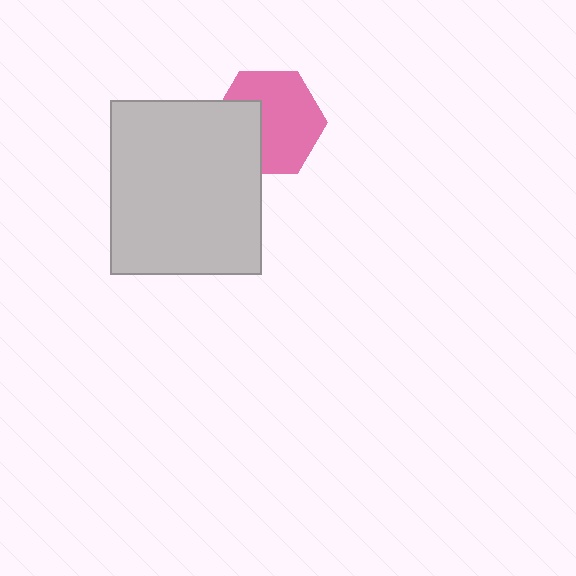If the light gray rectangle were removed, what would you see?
You would see the complete pink hexagon.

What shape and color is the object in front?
The object in front is a light gray rectangle.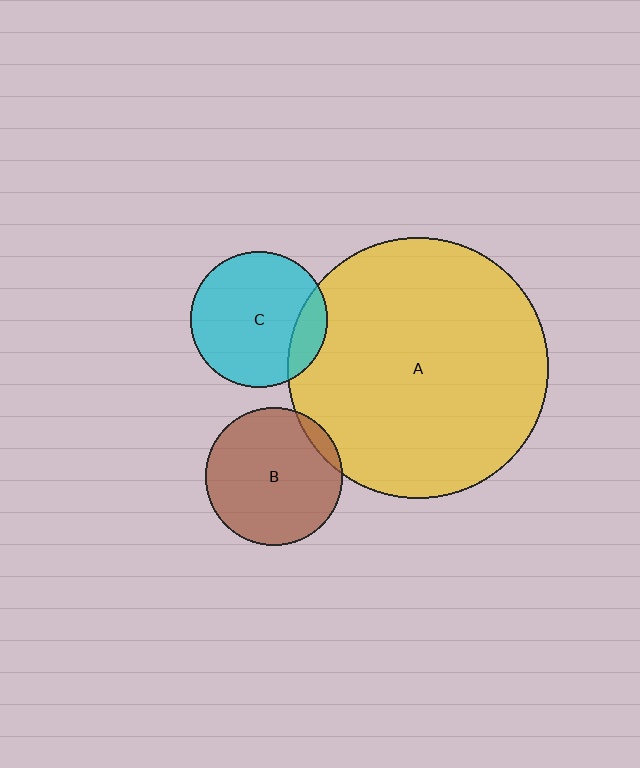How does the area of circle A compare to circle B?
Approximately 3.6 times.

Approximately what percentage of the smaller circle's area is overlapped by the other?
Approximately 15%.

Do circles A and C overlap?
Yes.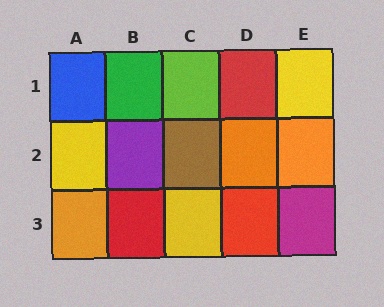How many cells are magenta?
1 cell is magenta.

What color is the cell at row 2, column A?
Yellow.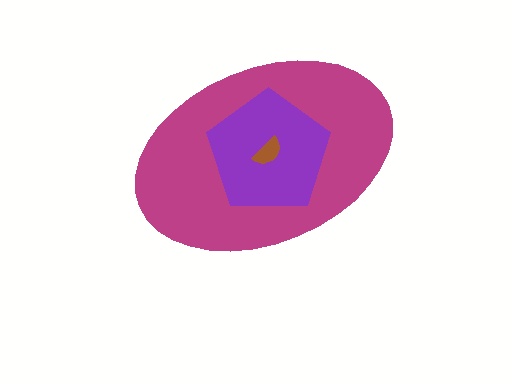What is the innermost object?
The brown semicircle.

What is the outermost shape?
The magenta ellipse.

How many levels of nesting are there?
3.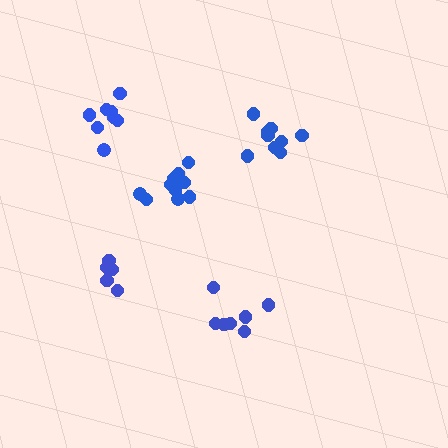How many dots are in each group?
Group 1: 7 dots, Group 2: 11 dots, Group 3: 9 dots, Group 4: 5 dots, Group 5: 8 dots (40 total).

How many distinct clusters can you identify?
There are 5 distinct clusters.